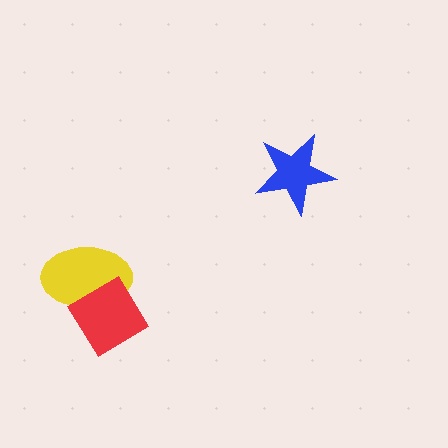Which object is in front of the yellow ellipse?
The red diamond is in front of the yellow ellipse.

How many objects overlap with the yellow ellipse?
1 object overlaps with the yellow ellipse.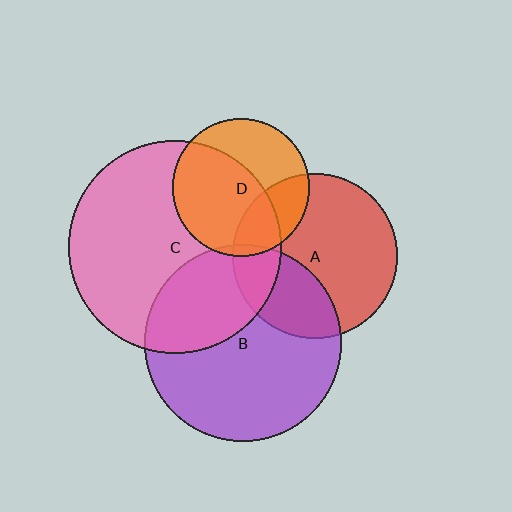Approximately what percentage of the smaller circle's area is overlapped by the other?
Approximately 35%.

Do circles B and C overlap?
Yes.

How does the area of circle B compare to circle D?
Approximately 2.0 times.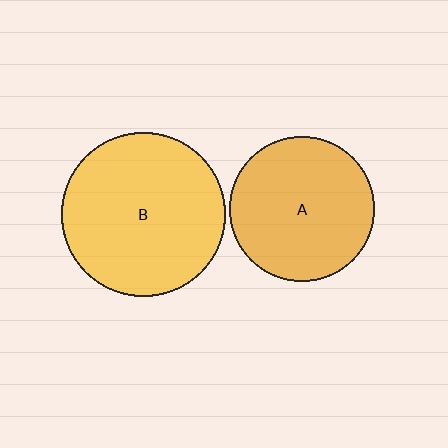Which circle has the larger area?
Circle B (yellow).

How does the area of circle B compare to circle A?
Approximately 1.3 times.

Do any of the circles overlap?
No, none of the circles overlap.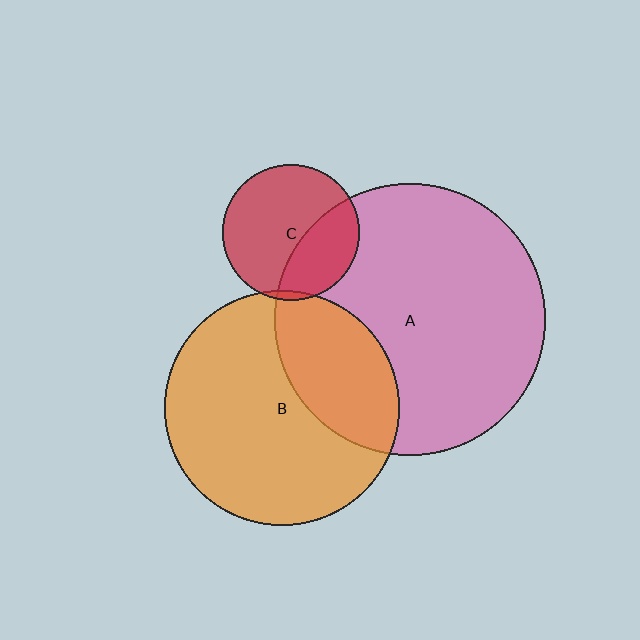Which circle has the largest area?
Circle A (pink).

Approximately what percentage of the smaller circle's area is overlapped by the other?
Approximately 30%.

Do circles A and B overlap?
Yes.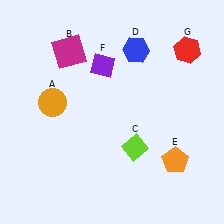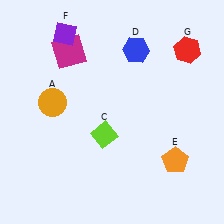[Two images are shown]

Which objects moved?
The objects that moved are: the lime diamond (C), the purple diamond (F).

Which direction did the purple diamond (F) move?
The purple diamond (F) moved left.